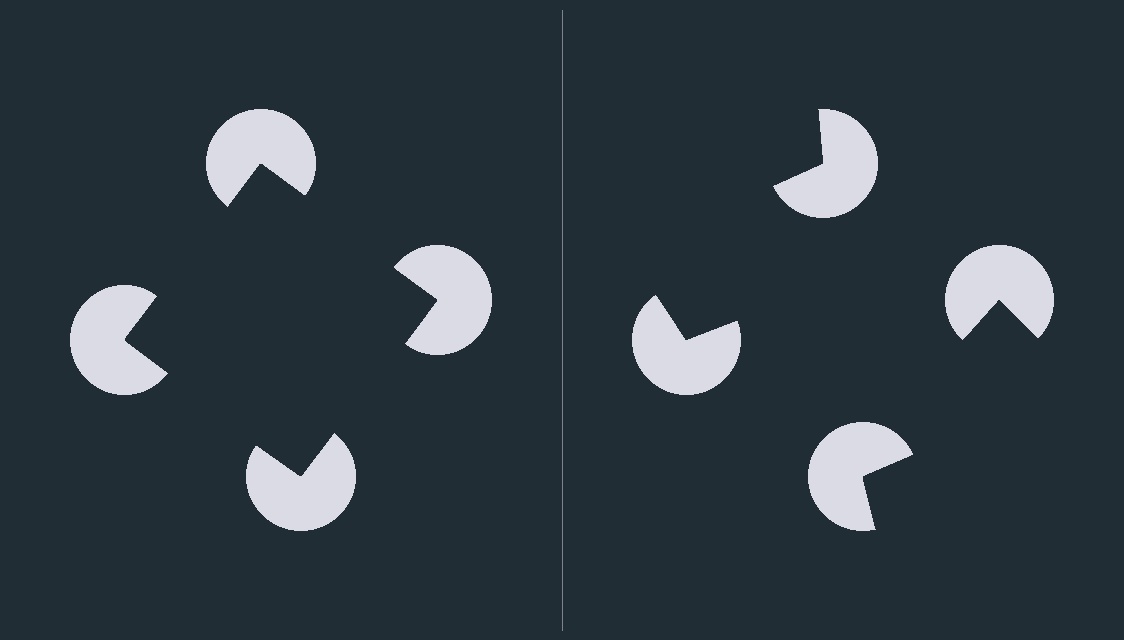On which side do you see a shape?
An illusory square appears on the left side. On the right side the wedge cuts are rotated, so no coherent shape forms.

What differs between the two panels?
The pac-man discs are positioned identically on both sides; only the wedge orientations differ. On the left they align to a square; on the right they are misaligned.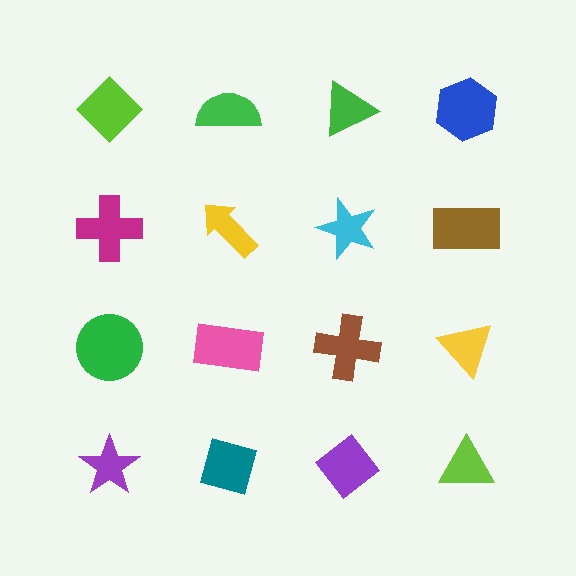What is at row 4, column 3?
A purple diamond.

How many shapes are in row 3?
4 shapes.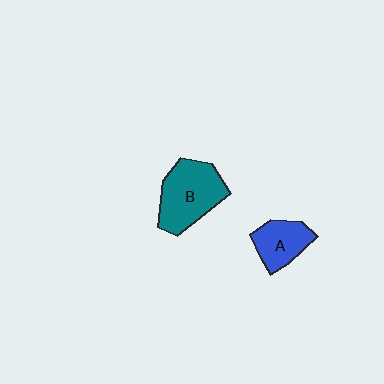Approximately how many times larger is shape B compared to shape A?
Approximately 1.6 times.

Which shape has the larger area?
Shape B (teal).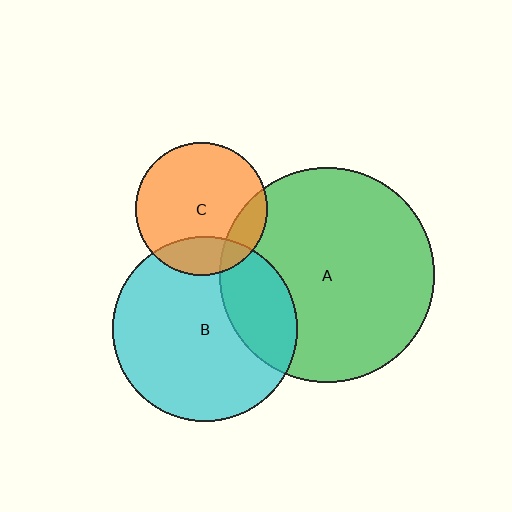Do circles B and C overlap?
Yes.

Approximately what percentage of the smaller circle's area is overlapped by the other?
Approximately 20%.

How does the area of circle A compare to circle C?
Approximately 2.6 times.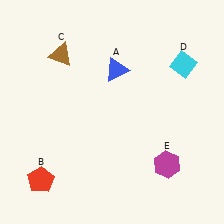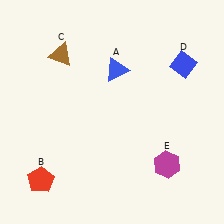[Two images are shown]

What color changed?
The diamond (D) changed from cyan in Image 1 to blue in Image 2.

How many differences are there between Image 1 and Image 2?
There is 1 difference between the two images.